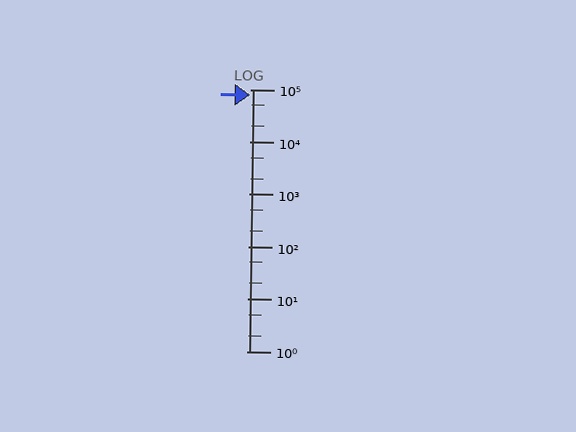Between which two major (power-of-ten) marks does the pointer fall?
The pointer is between 10000 and 100000.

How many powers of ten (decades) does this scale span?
The scale spans 5 decades, from 1 to 100000.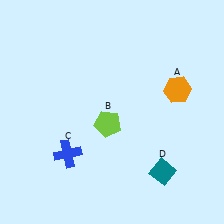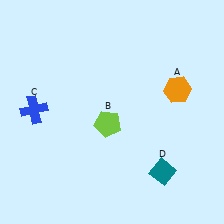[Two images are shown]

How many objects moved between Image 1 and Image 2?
1 object moved between the two images.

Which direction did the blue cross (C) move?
The blue cross (C) moved up.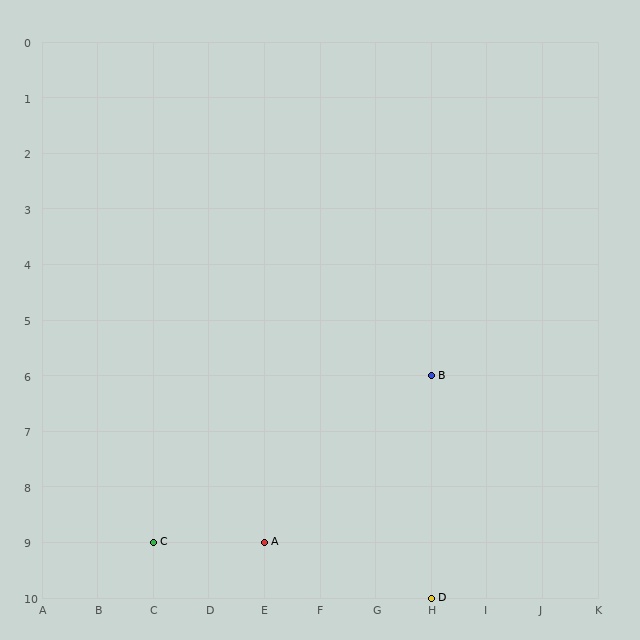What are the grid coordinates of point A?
Point A is at grid coordinates (E, 9).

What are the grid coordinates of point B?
Point B is at grid coordinates (H, 6).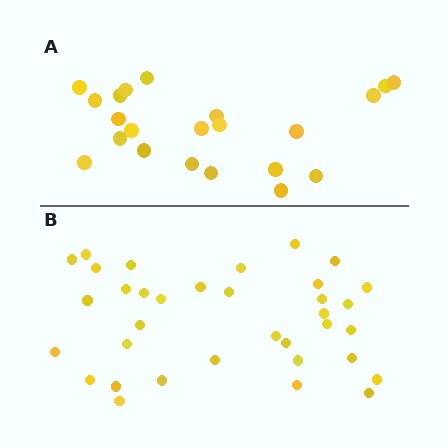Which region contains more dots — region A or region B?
Region B (the bottom region) has more dots.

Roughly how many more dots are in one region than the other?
Region B has approximately 15 more dots than region A.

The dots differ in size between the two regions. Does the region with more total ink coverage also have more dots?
No. Region A has more total ink coverage because its dots are larger, but region B actually contains more individual dots. Total area can be misleading — the number of items is what matters here.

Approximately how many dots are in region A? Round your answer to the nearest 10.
About 20 dots. (The exact count is 22, which rounds to 20.)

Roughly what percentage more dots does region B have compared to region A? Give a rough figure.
About 60% more.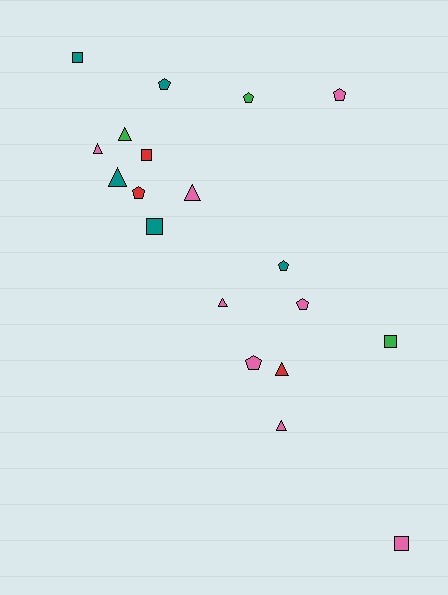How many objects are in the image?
There are 19 objects.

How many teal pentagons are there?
There are 2 teal pentagons.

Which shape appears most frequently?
Triangle, with 7 objects.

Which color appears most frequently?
Pink, with 8 objects.